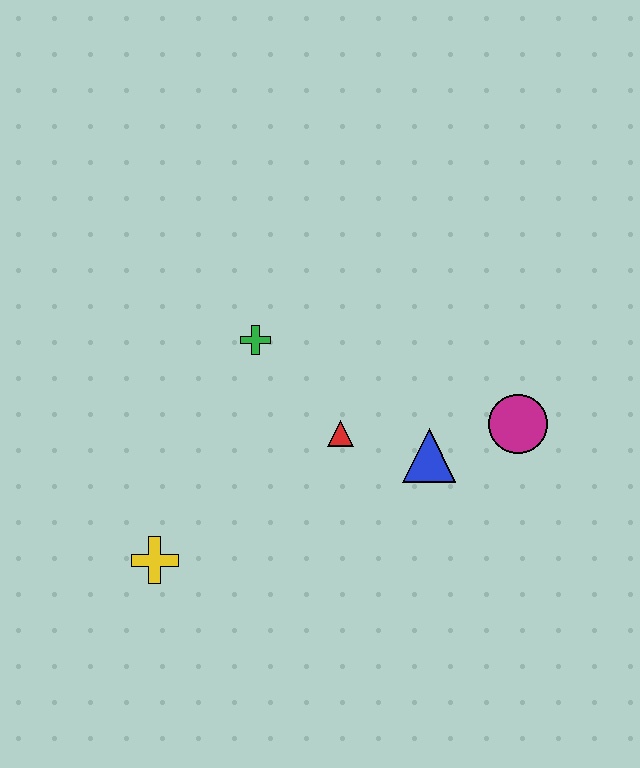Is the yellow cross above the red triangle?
No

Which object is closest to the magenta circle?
The blue triangle is closest to the magenta circle.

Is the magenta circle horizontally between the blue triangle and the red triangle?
No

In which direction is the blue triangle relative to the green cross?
The blue triangle is to the right of the green cross.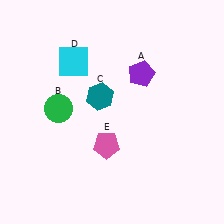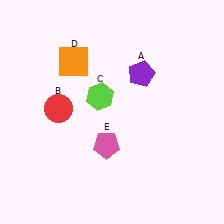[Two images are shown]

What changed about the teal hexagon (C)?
In Image 1, C is teal. In Image 2, it changed to lime.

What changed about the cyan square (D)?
In Image 1, D is cyan. In Image 2, it changed to orange.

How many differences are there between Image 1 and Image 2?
There are 3 differences between the two images.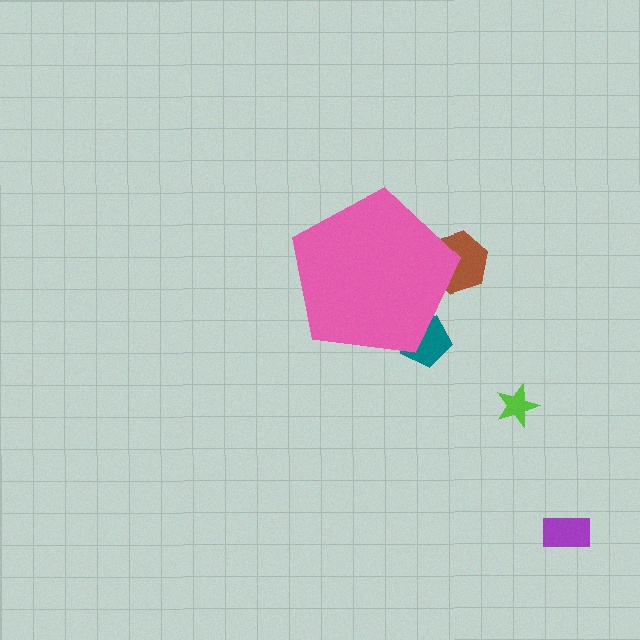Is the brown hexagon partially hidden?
Yes, the brown hexagon is partially hidden behind the pink pentagon.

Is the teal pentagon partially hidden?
Yes, the teal pentagon is partially hidden behind the pink pentagon.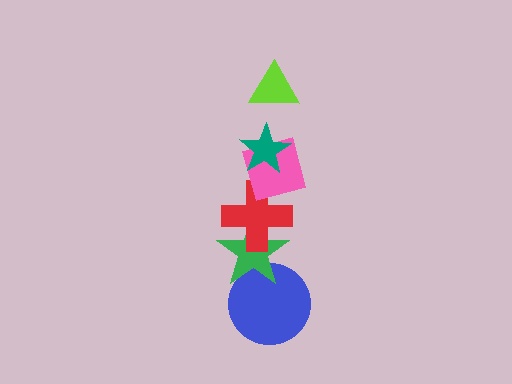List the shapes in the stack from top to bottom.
From top to bottom: the lime triangle, the teal star, the pink diamond, the red cross, the green star, the blue circle.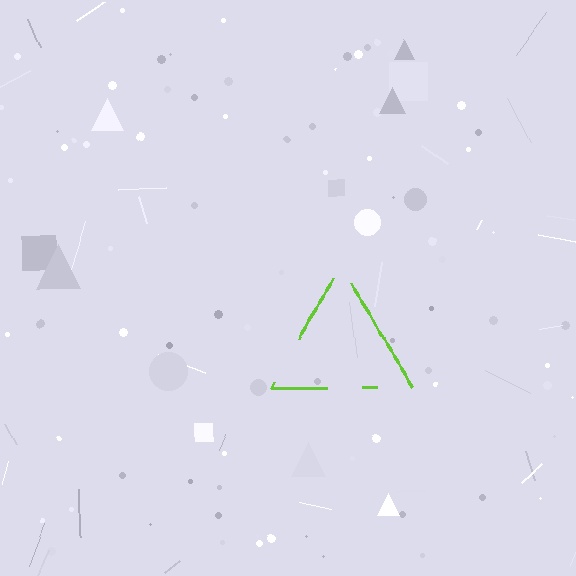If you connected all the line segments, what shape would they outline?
They would outline a triangle.